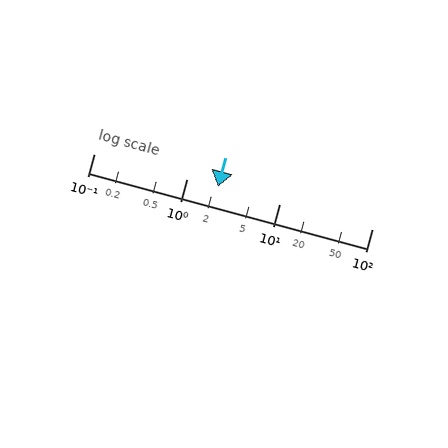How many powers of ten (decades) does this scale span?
The scale spans 3 decades, from 0.1 to 100.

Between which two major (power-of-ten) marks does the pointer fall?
The pointer is between 1 and 10.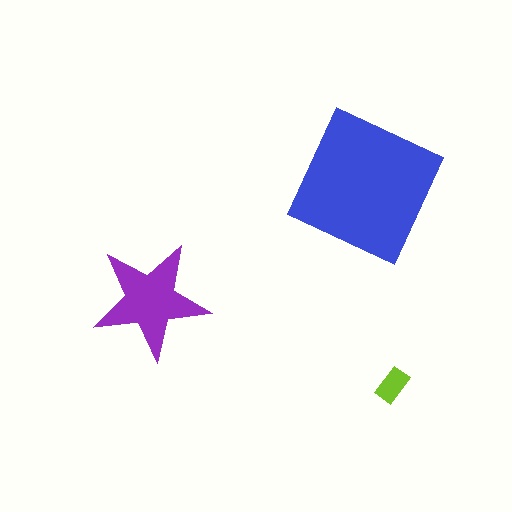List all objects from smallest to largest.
The lime rectangle, the purple star, the blue square.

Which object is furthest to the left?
The purple star is leftmost.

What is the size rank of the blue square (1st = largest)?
1st.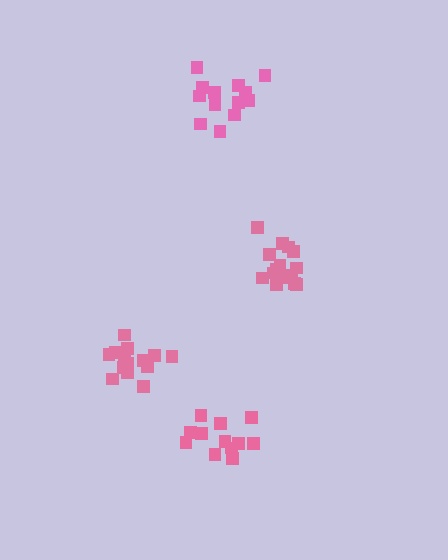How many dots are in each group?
Group 1: 15 dots, Group 2: 13 dots, Group 3: 12 dots, Group 4: 14 dots (54 total).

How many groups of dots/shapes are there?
There are 4 groups.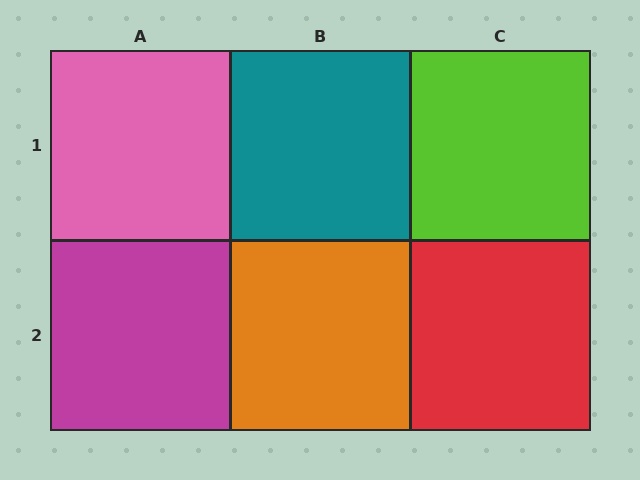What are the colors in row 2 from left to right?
Magenta, orange, red.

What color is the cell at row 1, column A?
Pink.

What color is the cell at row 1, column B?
Teal.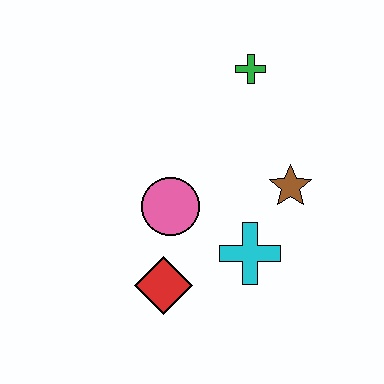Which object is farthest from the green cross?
The red diamond is farthest from the green cross.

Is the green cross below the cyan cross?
No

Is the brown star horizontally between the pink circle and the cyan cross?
No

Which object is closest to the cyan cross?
The brown star is closest to the cyan cross.